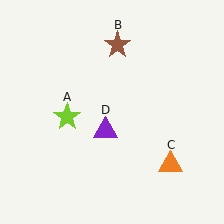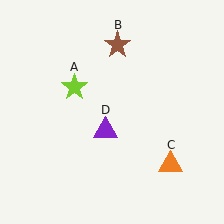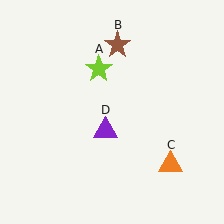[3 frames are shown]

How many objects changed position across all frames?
1 object changed position: lime star (object A).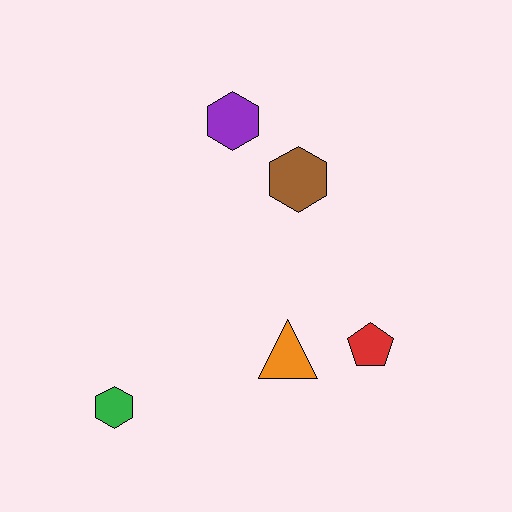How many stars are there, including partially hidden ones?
There are no stars.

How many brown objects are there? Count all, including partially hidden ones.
There is 1 brown object.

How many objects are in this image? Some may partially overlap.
There are 5 objects.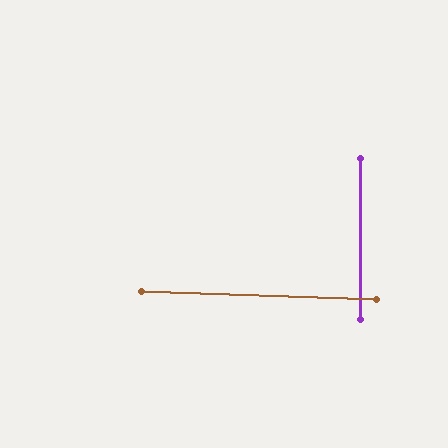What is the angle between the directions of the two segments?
Approximately 88 degrees.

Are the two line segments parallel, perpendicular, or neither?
Perpendicular — they meet at approximately 88°.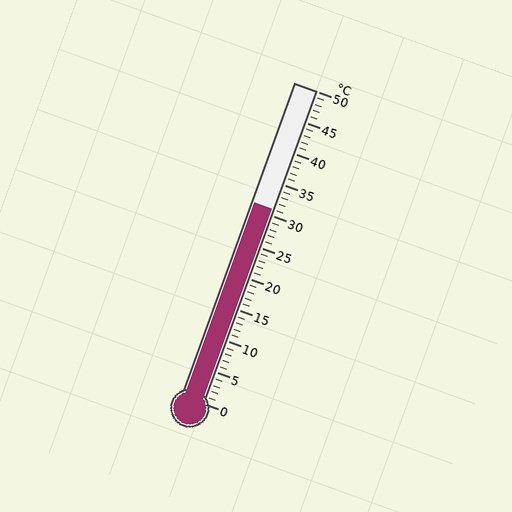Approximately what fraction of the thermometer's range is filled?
The thermometer is filled to approximately 60% of its range.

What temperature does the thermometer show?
The thermometer shows approximately 31°C.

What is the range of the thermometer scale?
The thermometer scale ranges from 0°C to 50°C.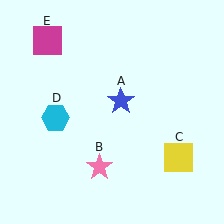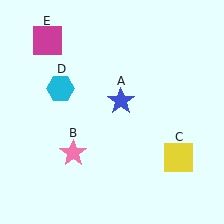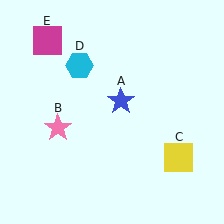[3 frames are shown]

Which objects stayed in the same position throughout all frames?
Blue star (object A) and yellow square (object C) and magenta square (object E) remained stationary.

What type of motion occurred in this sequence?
The pink star (object B), cyan hexagon (object D) rotated clockwise around the center of the scene.